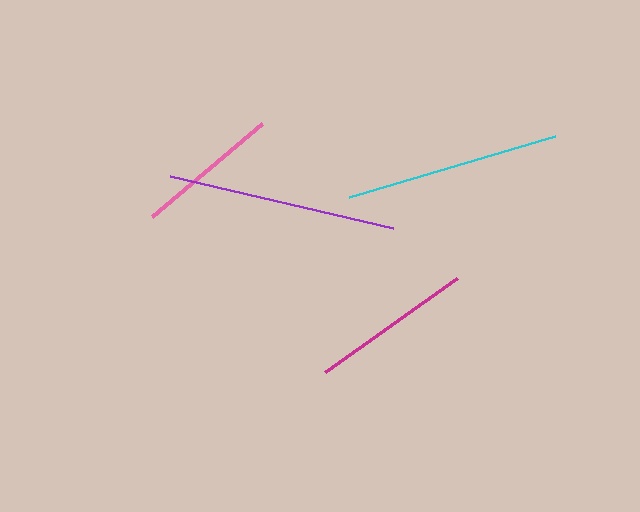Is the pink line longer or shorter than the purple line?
The purple line is longer than the pink line.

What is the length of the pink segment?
The pink segment is approximately 145 pixels long.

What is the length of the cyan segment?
The cyan segment is approximately 215 pixels long.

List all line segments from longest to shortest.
From longest to shortest: purple, cyan, magenta, pink.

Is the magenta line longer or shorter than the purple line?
The purple line is longer than the magenta line.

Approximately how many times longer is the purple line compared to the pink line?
The purple line is approximately 1.6 times the length of the pink line.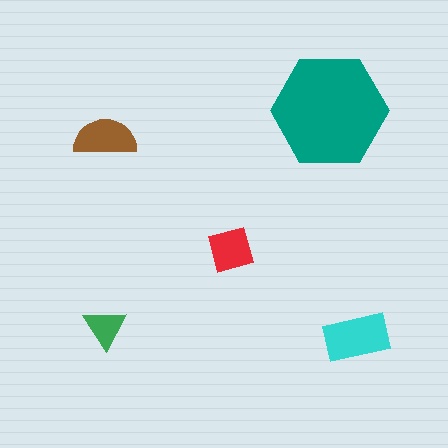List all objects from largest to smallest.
The teal hexagon, the cyan rectangle, the brown semicircle, the red square, the green triangle.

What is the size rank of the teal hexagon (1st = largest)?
1st.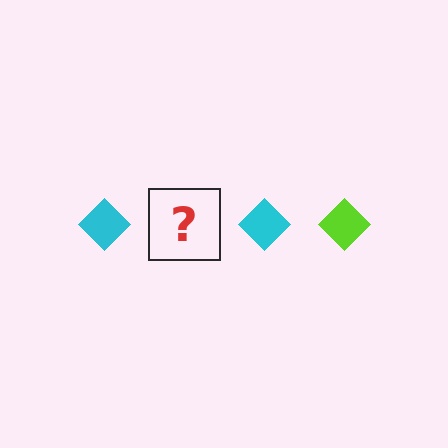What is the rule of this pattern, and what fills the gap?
The rule is that the pattern cycles through cyan, lime diamonds. The gap should be filled with a lime diamond.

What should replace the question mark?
The question mark should be replaced with a lime diamond.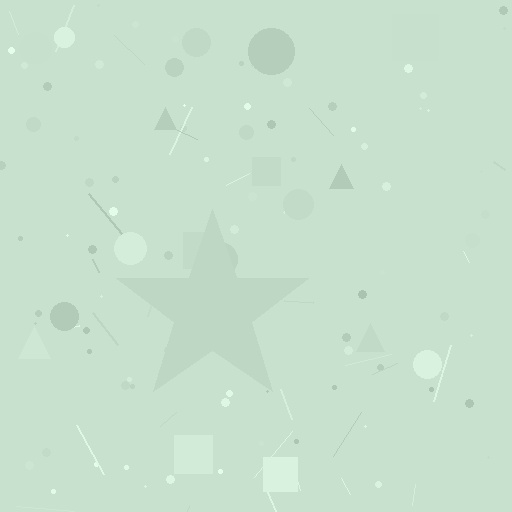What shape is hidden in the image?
A star is hidden in the image.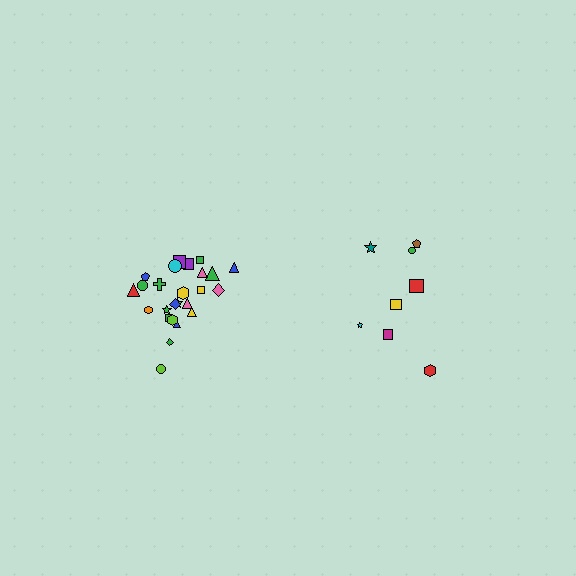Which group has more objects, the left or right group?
The left group.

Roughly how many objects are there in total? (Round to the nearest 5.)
Roughly 35 objects in total.